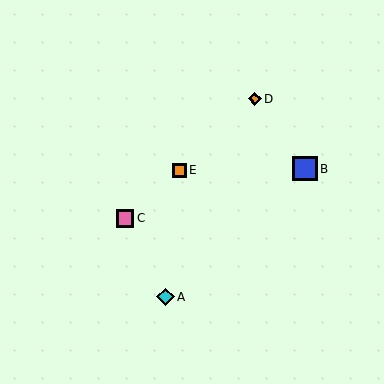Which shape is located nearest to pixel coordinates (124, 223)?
The pink square (labeled C) at (125, 218) is nearest to that location.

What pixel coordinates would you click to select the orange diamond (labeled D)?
Click at (255, 99) to select the orange diamond D.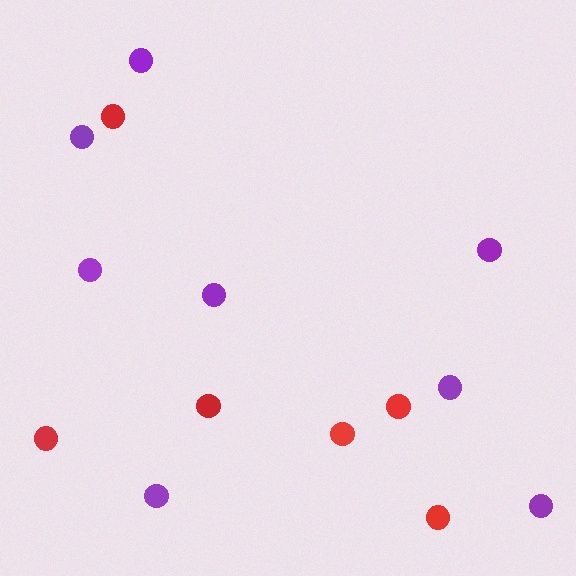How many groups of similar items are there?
There are 2 groups: one group of red circles (6) and one group of purple circles (8).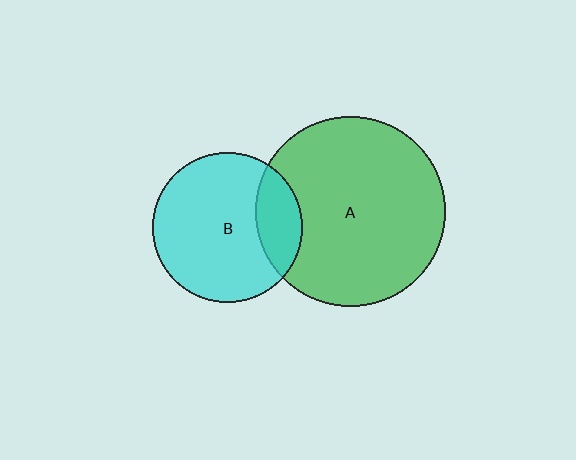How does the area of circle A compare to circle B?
Approximately 1.6 times.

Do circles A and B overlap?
Yes.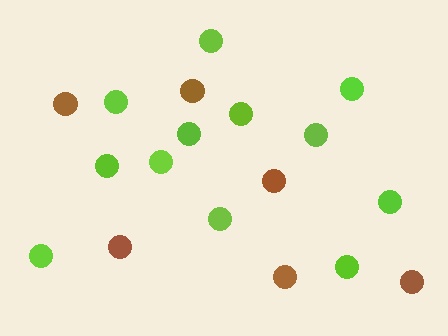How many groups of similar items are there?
There are 2 groups: one group of brown circles (6) and one group of lime circles (12).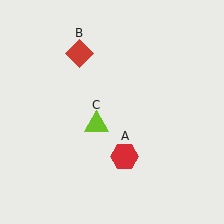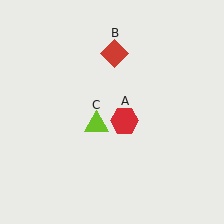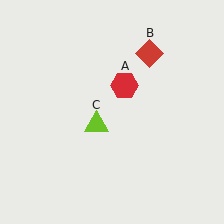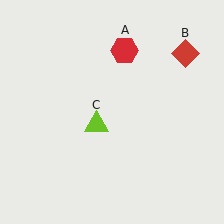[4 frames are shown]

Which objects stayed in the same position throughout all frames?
Lime triangle (object C) remained stationary.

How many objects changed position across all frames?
2 objects changed position: red hexagon (object A), red diamond (object B).